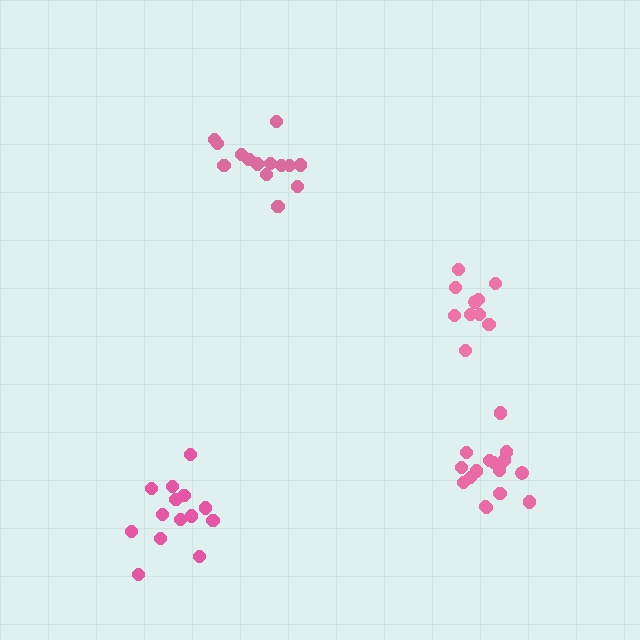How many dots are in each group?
Group 1: 14 dots, Group 2: 10 dots, Group 3: 16 dots, Group 4: 14 dots (54 total).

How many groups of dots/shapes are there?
There are 4 groups.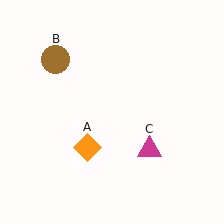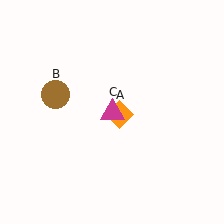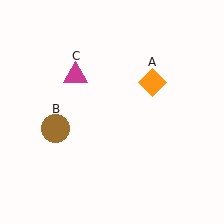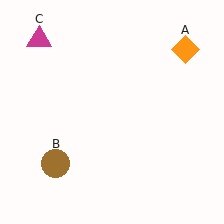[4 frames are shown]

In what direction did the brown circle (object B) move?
The brown circle (object B) moved down.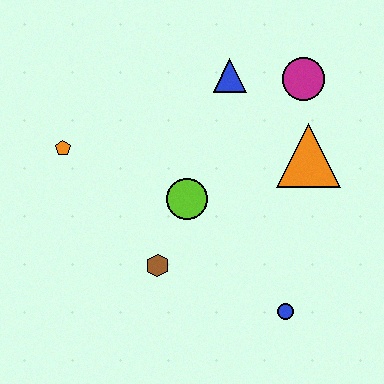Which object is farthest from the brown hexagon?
The magenta circle is farthest from the brown hexagon.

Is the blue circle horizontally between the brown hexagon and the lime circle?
No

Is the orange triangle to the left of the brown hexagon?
No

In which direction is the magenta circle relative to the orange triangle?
The magenta circle is above the orange triangle.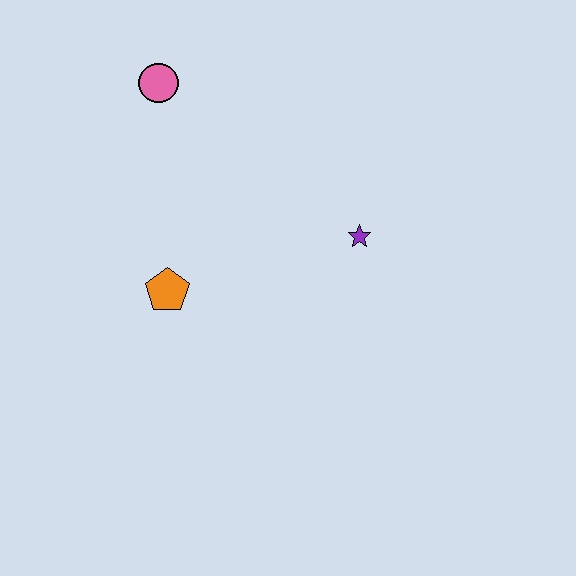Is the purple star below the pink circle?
Yes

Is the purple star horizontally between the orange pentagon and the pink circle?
No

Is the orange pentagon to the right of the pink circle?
Yes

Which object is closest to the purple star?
The orange pentagon is closest to the purple star.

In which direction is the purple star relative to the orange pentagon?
The purple star is to the right of the orange pentagon.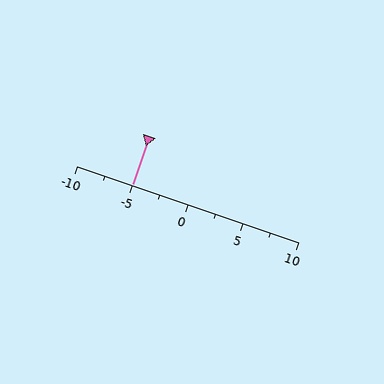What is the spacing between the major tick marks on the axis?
The major ticks are spaced 5 apart.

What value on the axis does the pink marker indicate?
The marker indicates approximately -5.